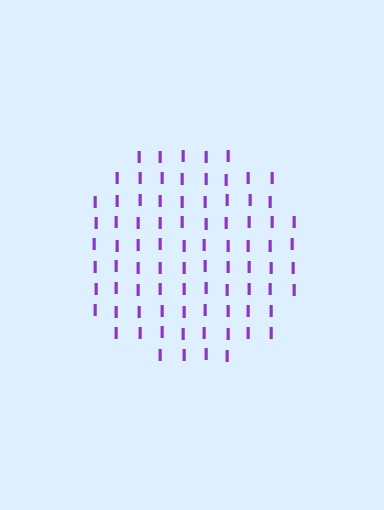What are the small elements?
The small elements are letter I's.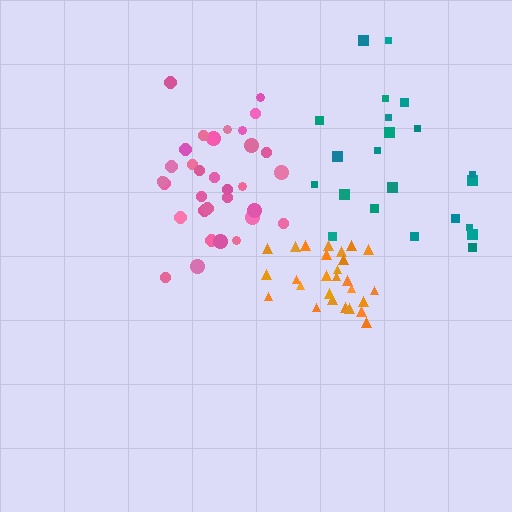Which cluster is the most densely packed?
Orange.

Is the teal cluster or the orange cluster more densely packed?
Orange.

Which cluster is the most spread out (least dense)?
Teal.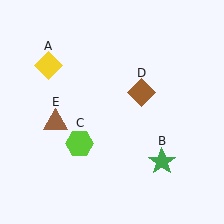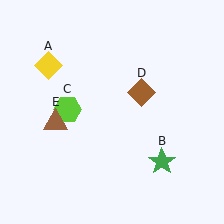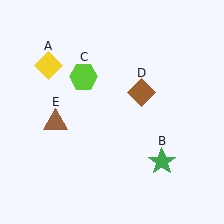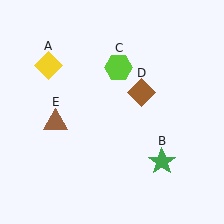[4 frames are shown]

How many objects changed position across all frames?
1 object changed position: lime hexagon (object C).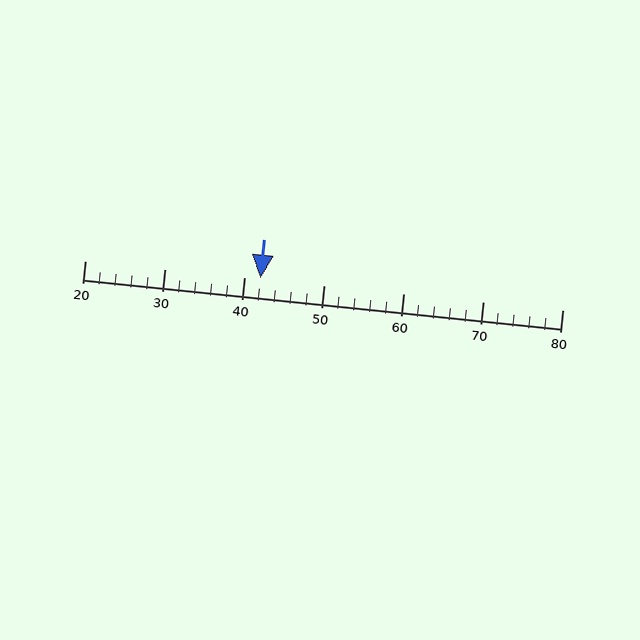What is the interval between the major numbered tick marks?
The major tick marks are spaced 10 units apart.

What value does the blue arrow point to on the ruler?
The blue arrow points to approximately 42.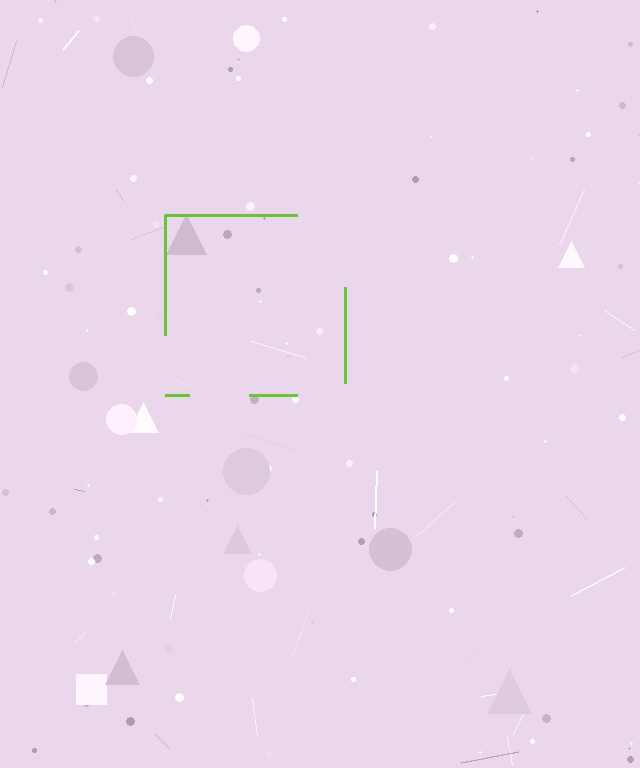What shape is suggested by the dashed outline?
The dashed outline suggests a square.